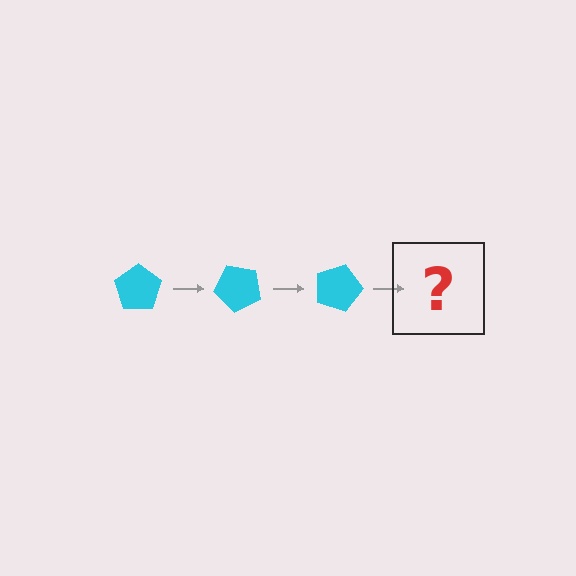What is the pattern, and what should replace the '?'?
The pattern is that the pentagon rotates 45 degrees each step. The '?' should be a cyan pentagon rotated 135 degrees.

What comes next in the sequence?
The next element should be a cyan pentagon rotated 135 degrees.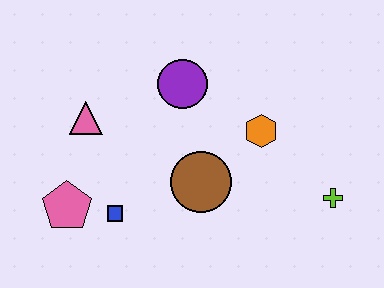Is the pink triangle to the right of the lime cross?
No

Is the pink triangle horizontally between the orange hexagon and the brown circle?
No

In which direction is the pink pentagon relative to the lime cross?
The pink pentagon is to the left of the lime cross.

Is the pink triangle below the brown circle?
No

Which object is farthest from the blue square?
The lime cross is farthest from the blue square.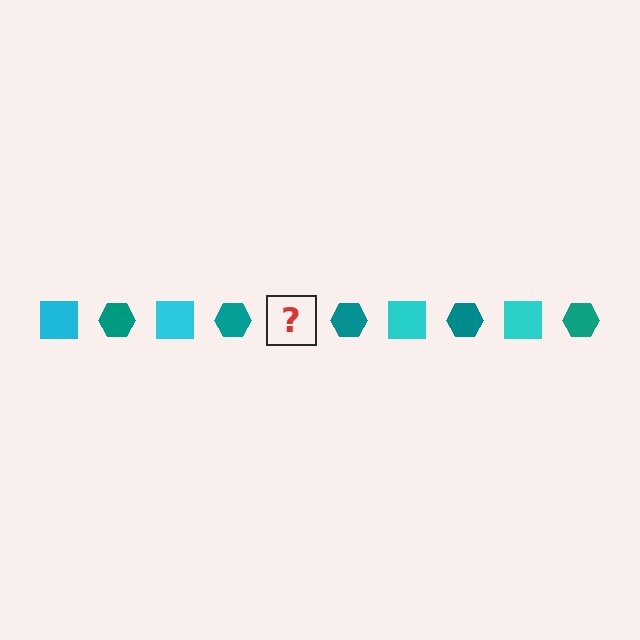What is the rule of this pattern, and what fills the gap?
The rule is that the pattern alternates between cyan square and teal hexagon. The gap should be filled with a cyan square.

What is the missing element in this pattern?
The missing element is a cyan square.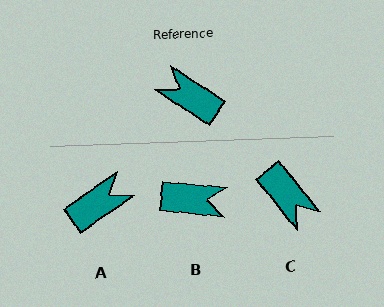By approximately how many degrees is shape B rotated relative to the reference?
Approximately 153 degrees clockwise.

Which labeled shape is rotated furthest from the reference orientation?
C, about 162 degrees away.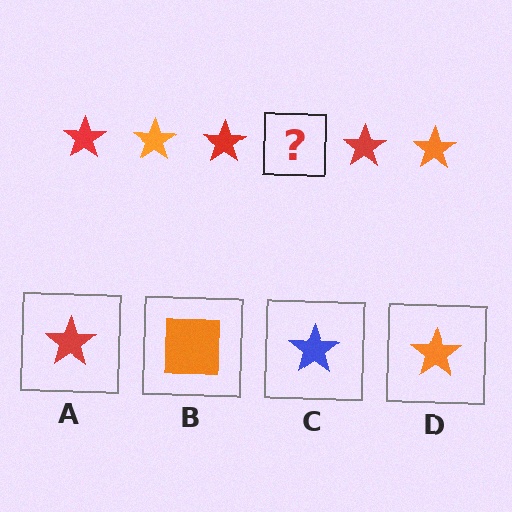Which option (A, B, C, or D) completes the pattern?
D.